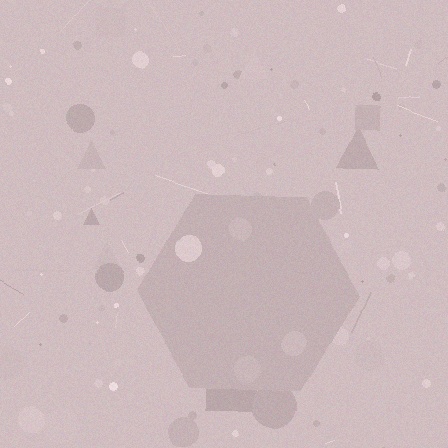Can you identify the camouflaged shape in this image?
The camouflaged shape is a hexagon.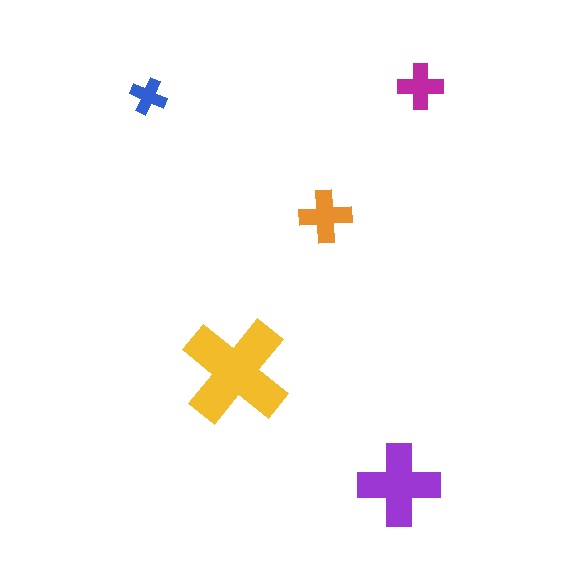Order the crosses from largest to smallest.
the yellow one, the purple one, the orange one, the magenta one, the blue one.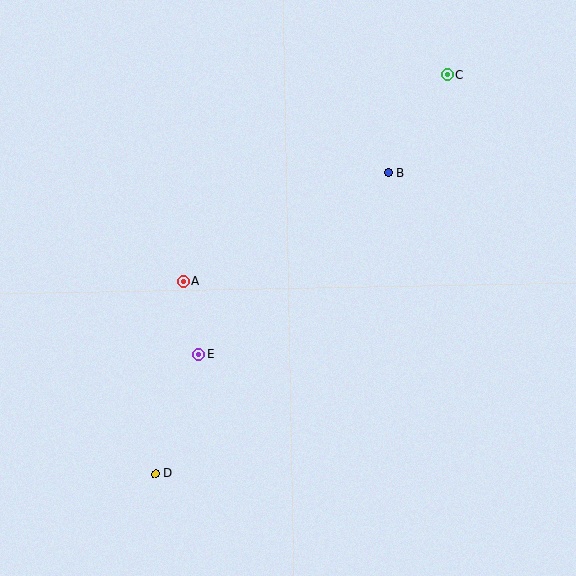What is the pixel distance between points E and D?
The distance between E and D is 127 pixels.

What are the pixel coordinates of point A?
Point A is at (183, 281).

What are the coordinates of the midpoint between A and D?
The midpoint between A and D is at (169, 378).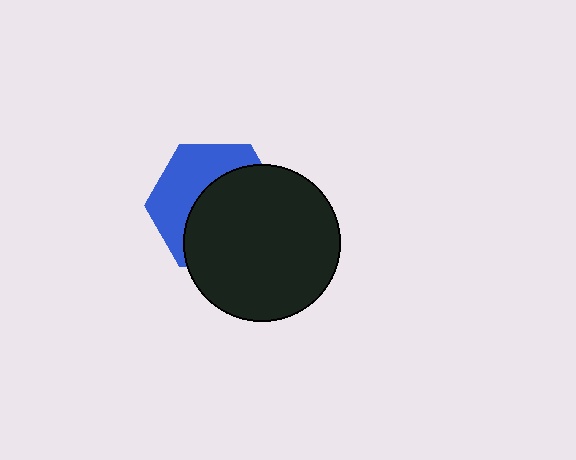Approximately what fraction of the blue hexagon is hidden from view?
Roughly 58% of the blue hexagon is hidden behind the black circle.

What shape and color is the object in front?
The object in front is a black circle.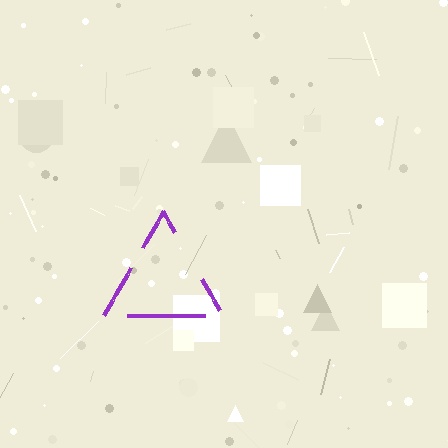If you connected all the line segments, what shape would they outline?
They would outline a triangle.